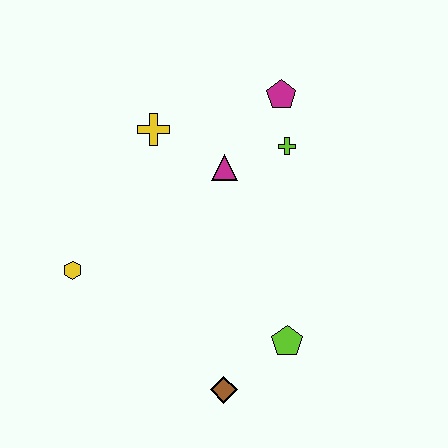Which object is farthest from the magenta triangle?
The brown diamond is farthest from the magenta triangle.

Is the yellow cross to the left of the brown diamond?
Yes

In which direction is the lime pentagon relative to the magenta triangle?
The lime pentagon is below the magenta triangle.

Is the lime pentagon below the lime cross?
Yes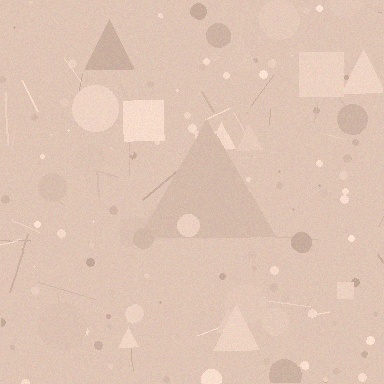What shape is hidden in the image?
A triangle is hidden in the image.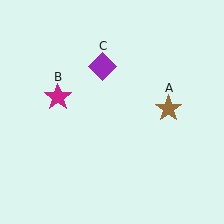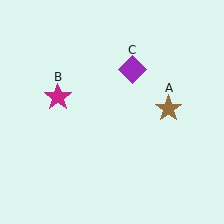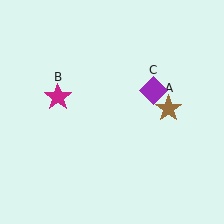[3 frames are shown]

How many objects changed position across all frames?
1 object changed position: purple diamond (object C).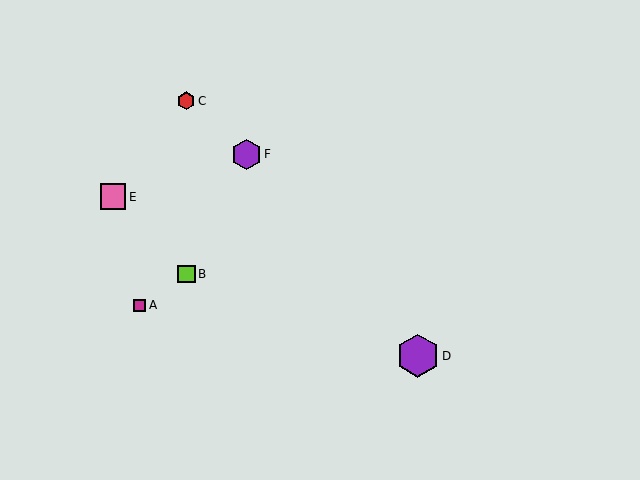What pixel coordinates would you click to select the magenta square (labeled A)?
Click at (140, 305) to select the magenta square A.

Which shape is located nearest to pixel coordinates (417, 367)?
The purple hexagon (labeled D) at (418, 356) is nearest to that location.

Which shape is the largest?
The purple hexagon (labeled D) is the largest.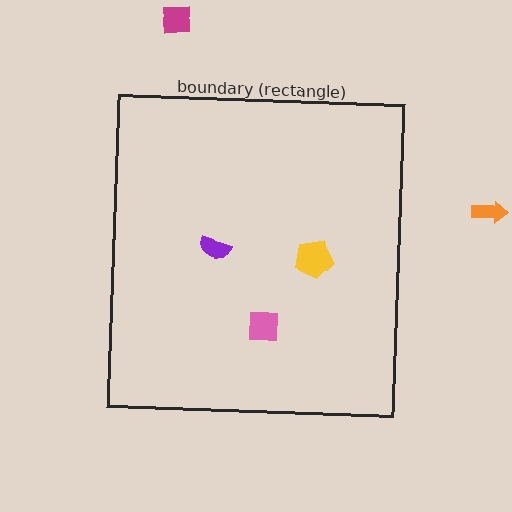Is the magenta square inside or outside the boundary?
Outside.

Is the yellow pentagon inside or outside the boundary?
Inside.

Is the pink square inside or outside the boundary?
Inside.